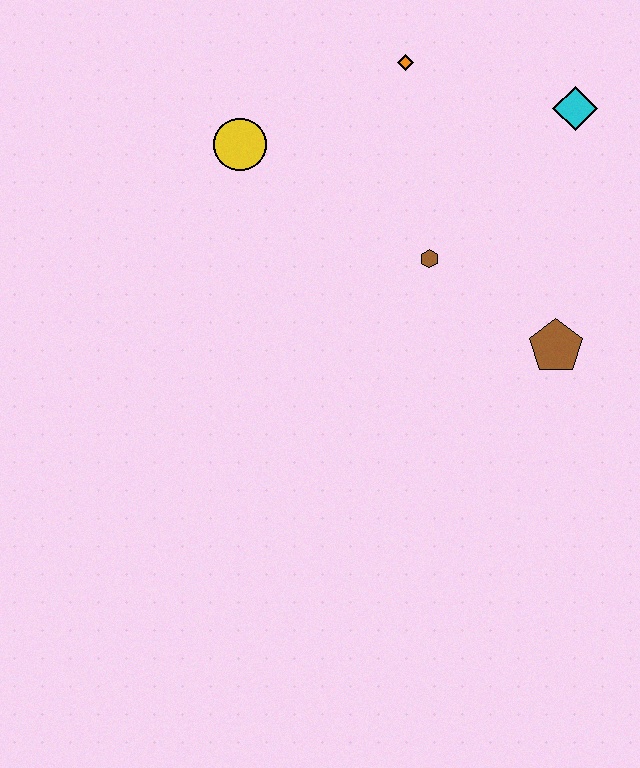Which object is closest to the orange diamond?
The cyan diamond is closest to the orange diamond.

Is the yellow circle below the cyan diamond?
Yes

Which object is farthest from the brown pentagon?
The yellow circle is farthest from the brown pentagon.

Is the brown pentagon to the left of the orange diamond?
No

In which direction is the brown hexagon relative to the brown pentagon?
The brown hexagon is to the left of the brown pentagon.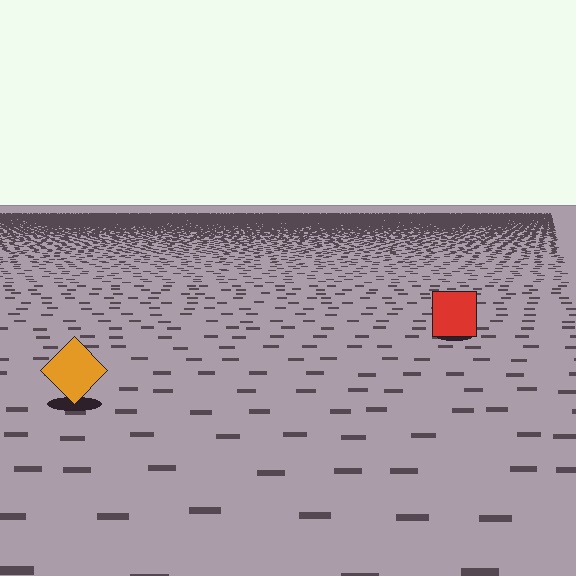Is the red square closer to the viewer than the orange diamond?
No. The orange diamond is closer — you can tell from the texture gradient: the ground texture is coarser near it.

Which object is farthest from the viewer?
The red square is farthest from the viewer. It appears smaller and the ground texture around it is denser.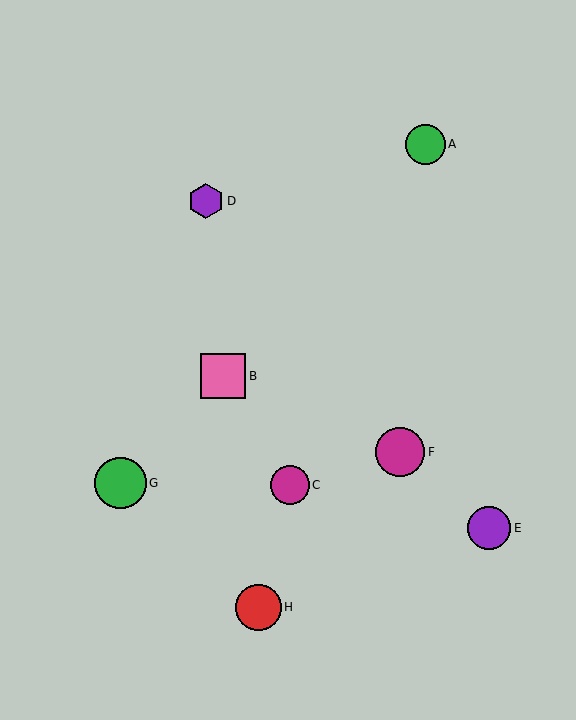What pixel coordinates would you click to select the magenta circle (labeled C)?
Click at (290, 485) to select the magenta circle C.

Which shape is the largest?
The green circle (labeled G) is the largest.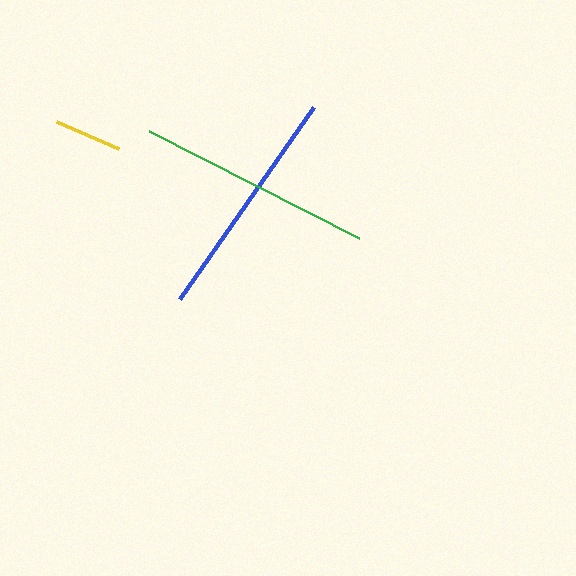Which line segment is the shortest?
The yellow line is the shortest at approximately 68 pixels.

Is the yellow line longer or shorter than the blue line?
The blue line is longer than the yellow line.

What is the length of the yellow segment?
The yellow segment is approximately 68 pixels long.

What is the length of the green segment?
The green segment is approximately 236 pixels long.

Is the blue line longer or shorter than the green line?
The green line is longer than the blue line.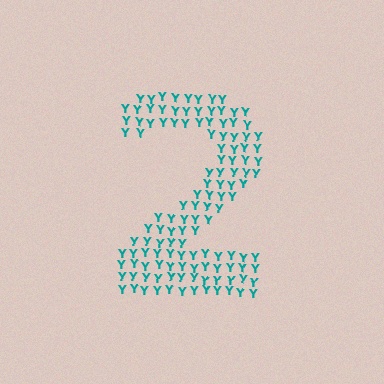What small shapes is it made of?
It is made of small letter Y's.